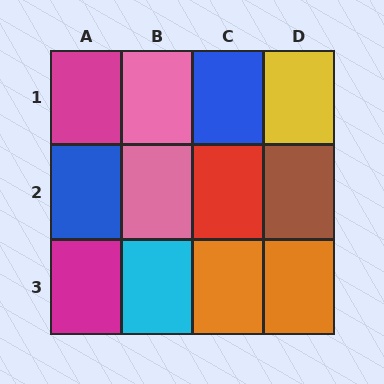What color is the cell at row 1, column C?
Blue.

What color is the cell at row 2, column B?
Pink.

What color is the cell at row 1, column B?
Pink.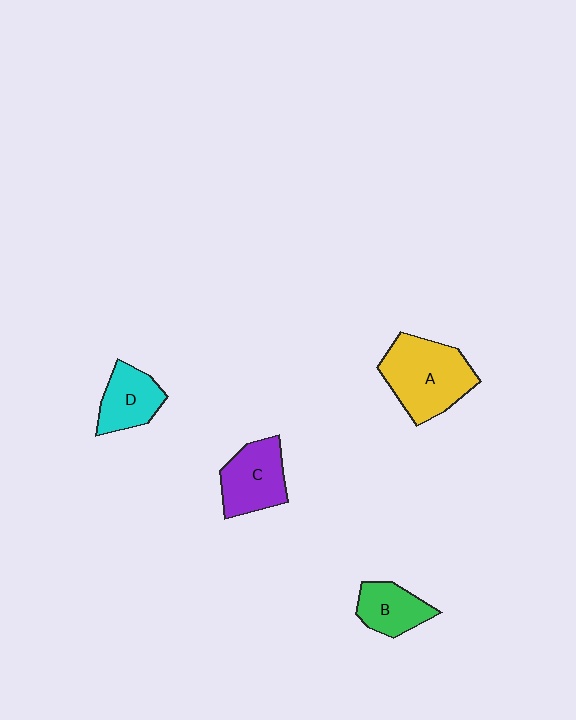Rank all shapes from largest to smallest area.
From largest to smallest: A (yellow), C (purple), D (cyan), B (green).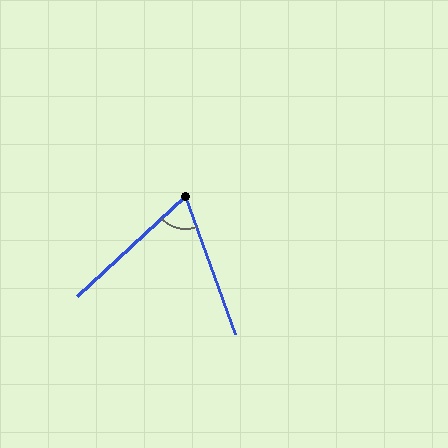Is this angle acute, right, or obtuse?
It is acute.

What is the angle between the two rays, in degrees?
Approximately 67 degrees.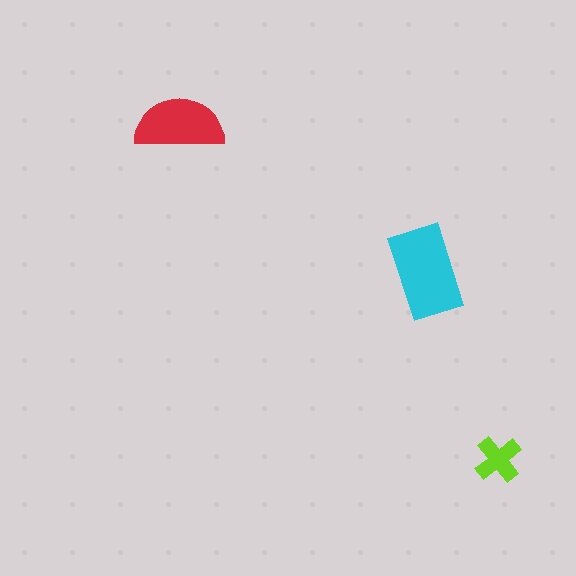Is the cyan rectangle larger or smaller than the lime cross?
Larger.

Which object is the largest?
The cyan rectangle.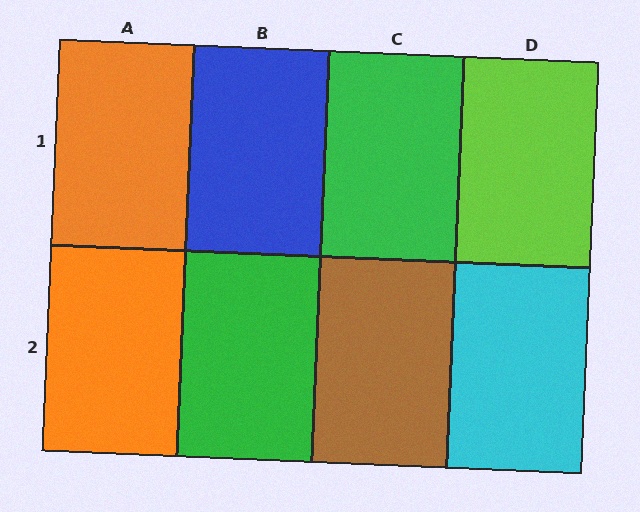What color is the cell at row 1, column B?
Blue.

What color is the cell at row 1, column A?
Orange.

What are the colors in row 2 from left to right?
Orange, green, brown, cyan.